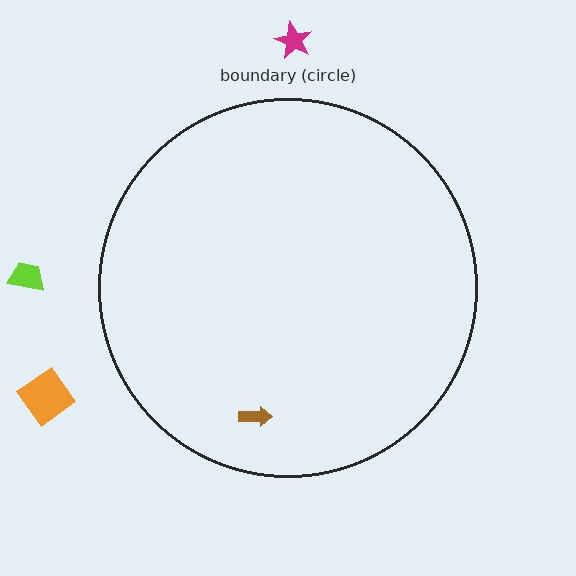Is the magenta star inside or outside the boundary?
Outside.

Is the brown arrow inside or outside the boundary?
Inside.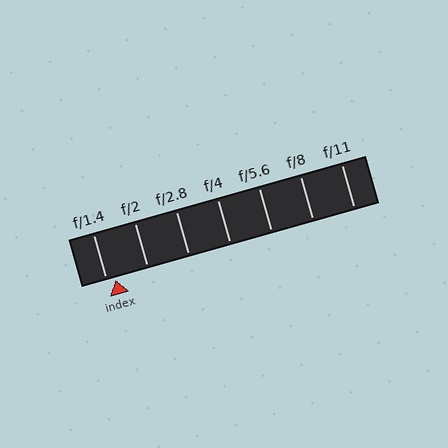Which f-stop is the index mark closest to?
The index mark is closest to f/1.4.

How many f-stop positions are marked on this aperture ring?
There are 7 f-stop positions marked.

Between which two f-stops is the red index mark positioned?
The index mark is between f/1.4 and f/2.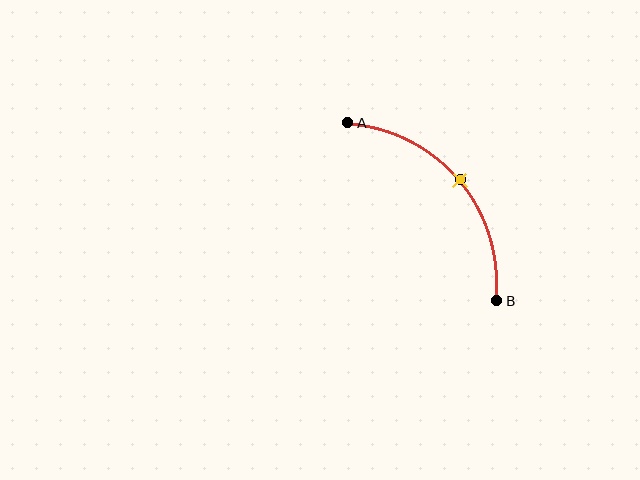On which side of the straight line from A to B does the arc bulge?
The arc bulges above and to the right of the straight line connecting A and B.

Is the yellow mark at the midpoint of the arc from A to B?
Yes. The yellow mark lies on the arc at equal arc-length from both A and B — it is the arc midpoint.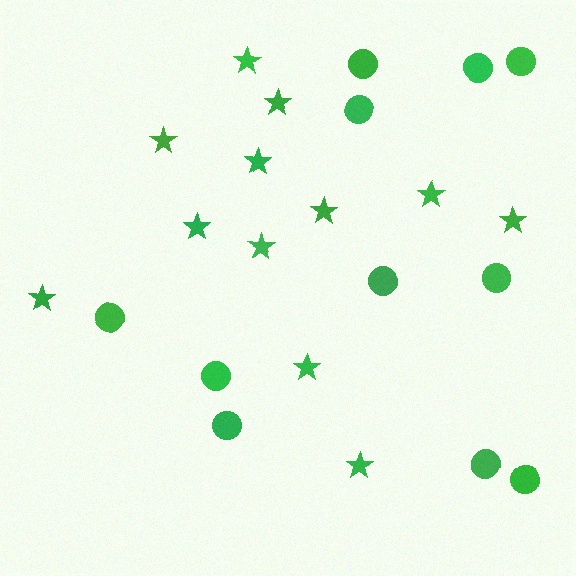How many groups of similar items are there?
There are 2 groups: one group of stars (12) and one group of circles (11).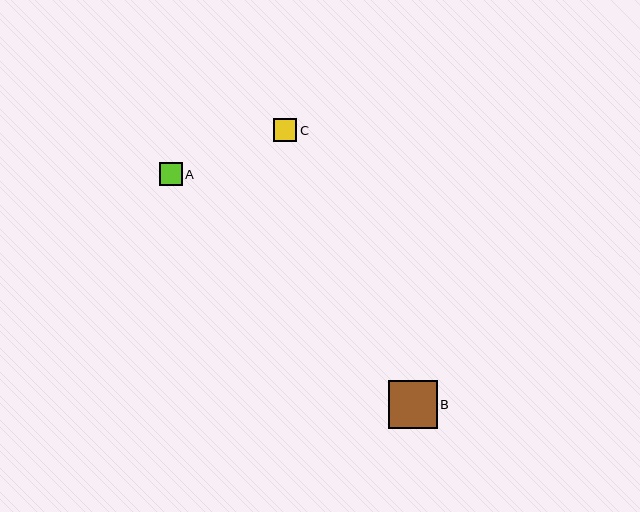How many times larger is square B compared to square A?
Square B is approximately 2.1 times the size of square A.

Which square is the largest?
Square B is the largest with a size of approximately 48 pixels.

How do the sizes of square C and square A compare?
Square C and square A are approximately the same size.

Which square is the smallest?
Square A is the smallest with a size of approximately 23 pixels.